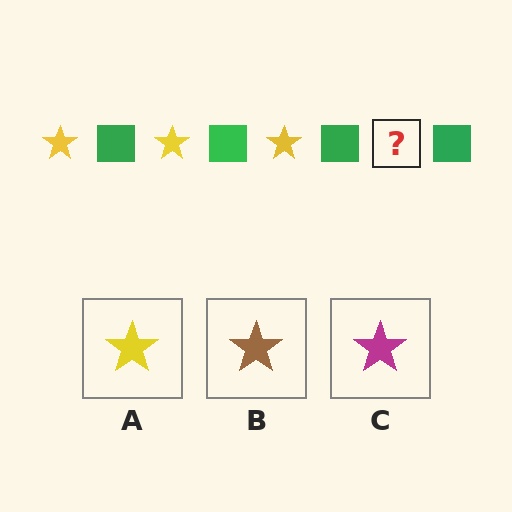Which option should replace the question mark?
Option A.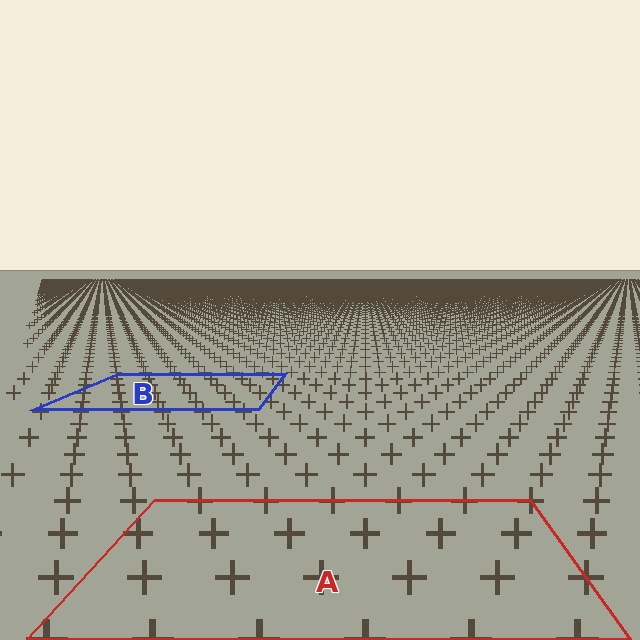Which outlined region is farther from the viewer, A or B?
Region B is farther from the viewer — the texture elements inside it appear smaller and more densely packed.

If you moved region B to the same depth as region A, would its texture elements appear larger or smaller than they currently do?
They would appear larger. At a closer depth, the same texture elements are projected at a bigger on-screen size.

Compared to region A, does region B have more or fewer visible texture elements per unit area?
Region B has more texture elements per unit area — they are packed more densely because it is farther away.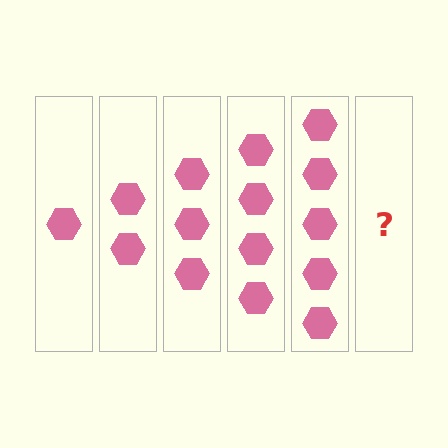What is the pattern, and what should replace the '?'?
The pattern is that each step adds one more hexagon. The '?' should be 6 hexagons.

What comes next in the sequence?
The next element should be 6 hexagons.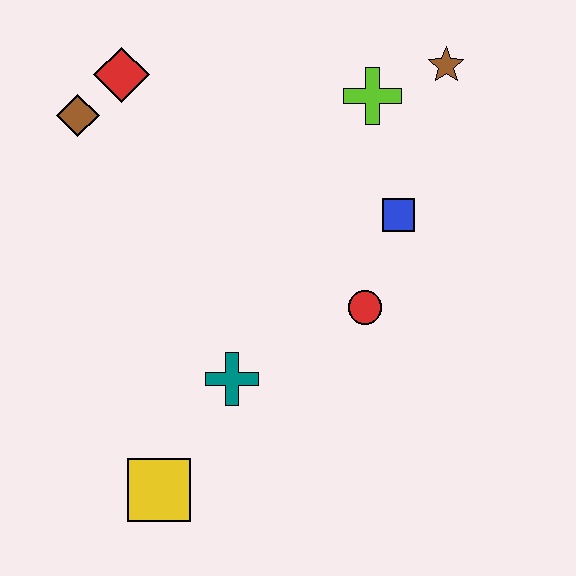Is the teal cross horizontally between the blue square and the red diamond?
Yes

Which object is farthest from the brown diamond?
The yellow square is farthest from the brown diamond.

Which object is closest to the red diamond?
The brown diamond is closest to the red diamond.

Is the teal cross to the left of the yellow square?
No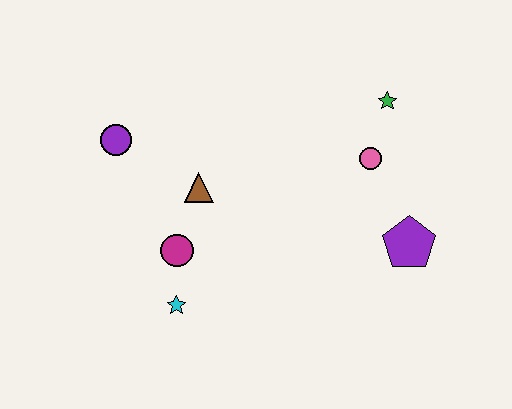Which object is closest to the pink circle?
The green star is closest to the pink circle.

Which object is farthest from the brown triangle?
The purple pentagon is farthest from the brown triangle.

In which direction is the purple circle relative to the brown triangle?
The purple circle is to the left of the brown triangle.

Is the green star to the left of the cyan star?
No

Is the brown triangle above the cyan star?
Yes